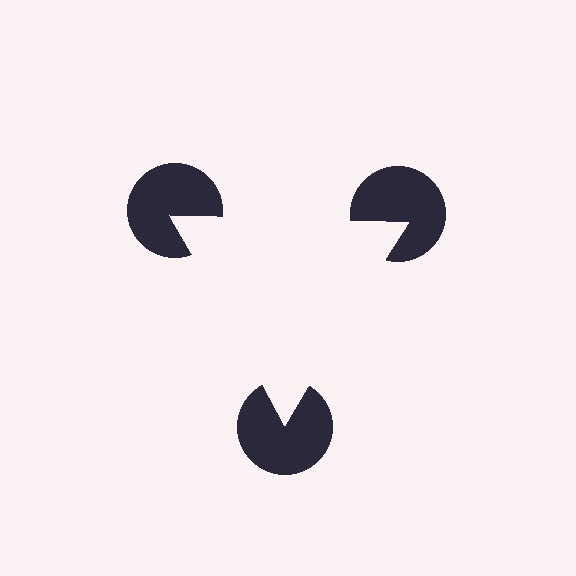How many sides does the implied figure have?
3 sides.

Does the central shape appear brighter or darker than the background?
It typically appears slightly brighter than the background, even though no actual brightness change is drawn.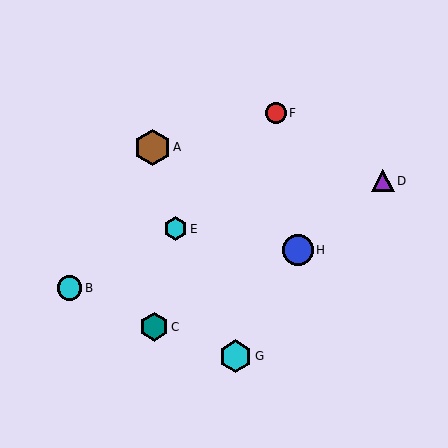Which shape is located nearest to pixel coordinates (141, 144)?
The brown hexagon (labeled A) at (152, 147) is nearest to that location.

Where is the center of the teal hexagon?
The center of the teal hexagon is at (154, 327).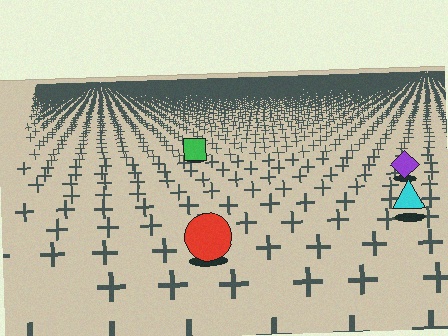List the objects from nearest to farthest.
From nearest to farthest: the red circle, the cyan triangle, the purple diamond, the green square.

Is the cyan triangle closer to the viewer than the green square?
Yes. The cyan triangle is closer — you can tell from the texture gradient: the ground texture is coarser near it.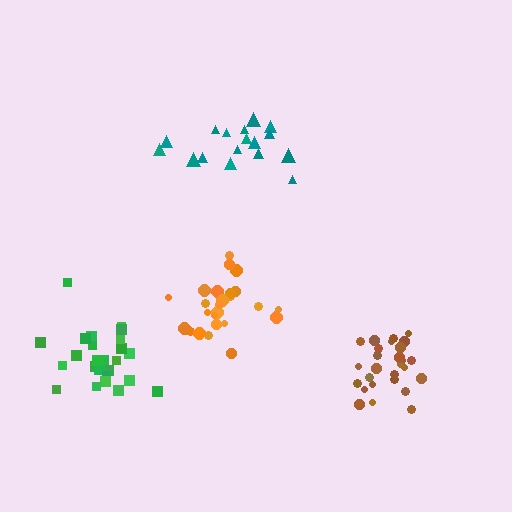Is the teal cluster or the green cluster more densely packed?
Green.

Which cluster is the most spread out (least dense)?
Teal.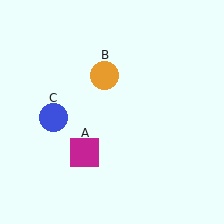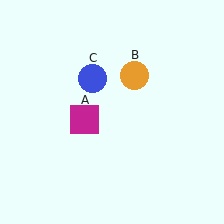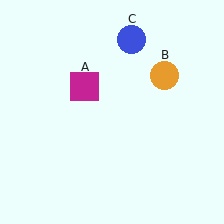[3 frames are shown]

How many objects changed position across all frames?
3 objects changed position: magenta square (object A), orange circle (object B), blue circle (object C).